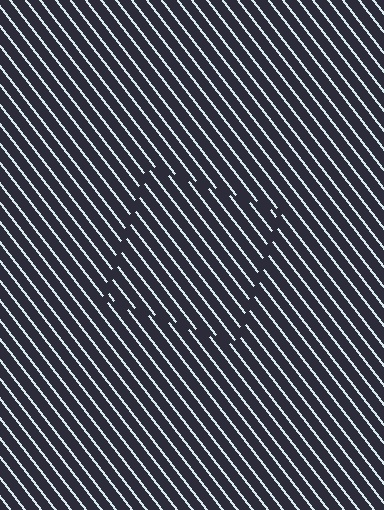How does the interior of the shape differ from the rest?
The interior of the shape contains the same grating, shifted by half a period — the contour is defined by the phase discontinuity where line-ends from the inner and outer gratings abut.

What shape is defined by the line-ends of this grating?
An illusory square. The interior of the shape contains the same grating, shifted by half a period — the contour is defined by the phase discontinuity where line-ends from the inner and outer gratings abut.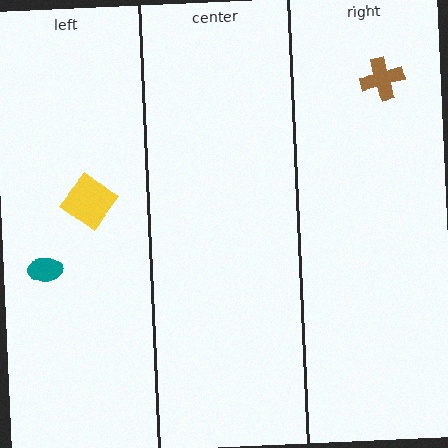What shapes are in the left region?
The teal ellipse, the yellow diamond.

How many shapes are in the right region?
1.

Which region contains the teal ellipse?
The left region.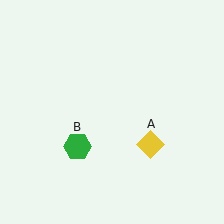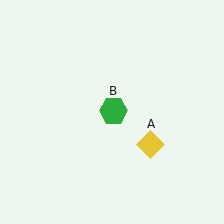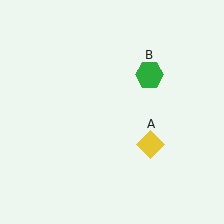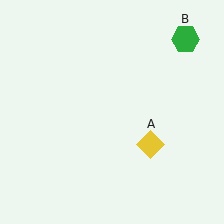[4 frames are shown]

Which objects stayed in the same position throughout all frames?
Yellow diamond (object A) remained stationary.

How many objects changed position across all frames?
1 object changed position: green hexagon (object B).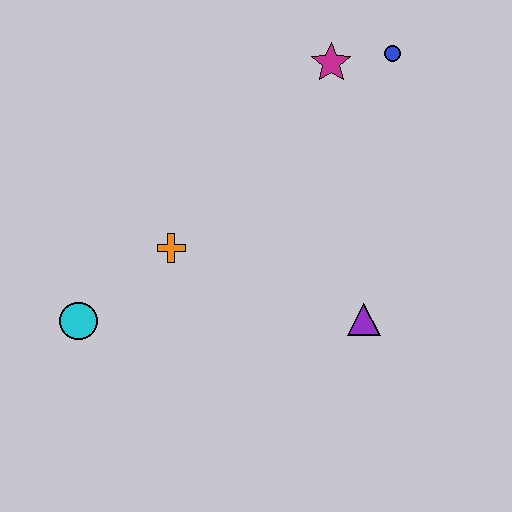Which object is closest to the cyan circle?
The orange cross is closest to the cyan circle.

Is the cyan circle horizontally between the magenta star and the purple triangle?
No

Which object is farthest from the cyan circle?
The blue circle is farthest from the cyan circle.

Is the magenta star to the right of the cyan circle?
Yes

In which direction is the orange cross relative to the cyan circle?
The orange cross is to the right of the cyan circle.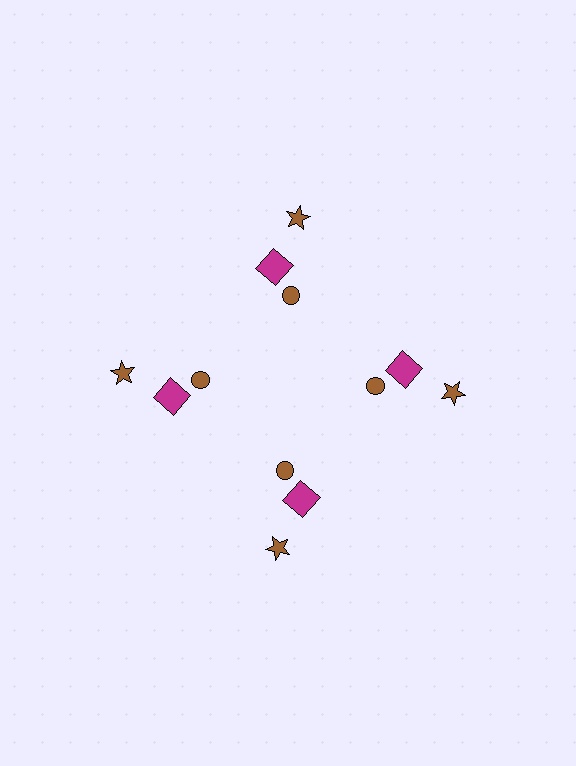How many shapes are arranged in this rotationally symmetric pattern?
There are 12 shapes, arranged in 4 groups of 3.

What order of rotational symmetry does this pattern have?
This pattern has 4-fold rotational symmetry.